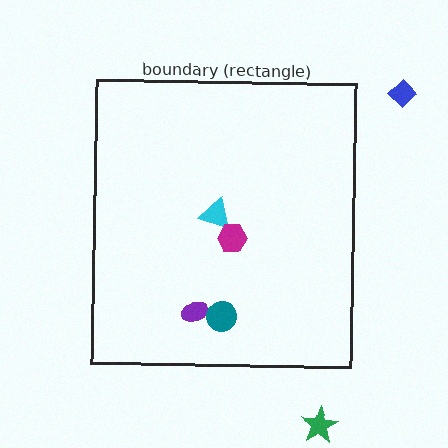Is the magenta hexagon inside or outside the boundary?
Inside.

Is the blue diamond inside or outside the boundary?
Outside.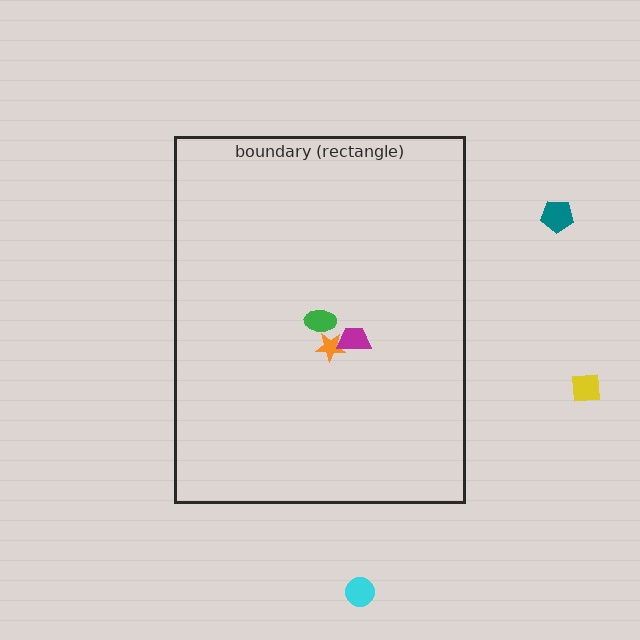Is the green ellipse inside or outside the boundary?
Inside.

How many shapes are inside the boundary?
3 inside, 3 outside.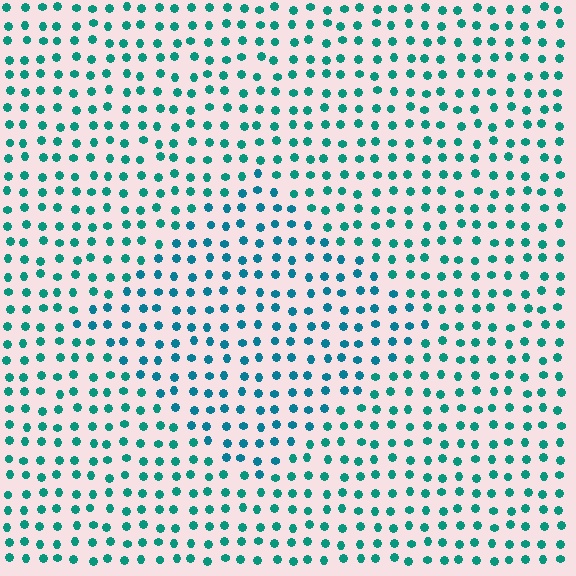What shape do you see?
I see a diamond.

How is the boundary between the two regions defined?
The boundary is defined purely by a slight shift in hue (about 21 degrees). Spacing, size, and orientation are identical on both sides.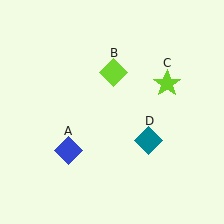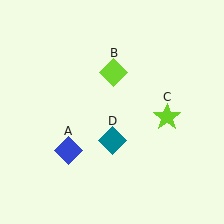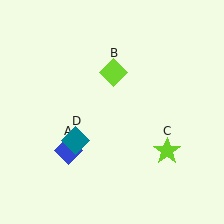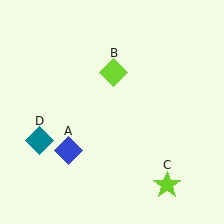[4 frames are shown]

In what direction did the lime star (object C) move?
The lime star (object C) moved down.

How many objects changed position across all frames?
2 objects changed position: lime star (object C), teal diamond (object D).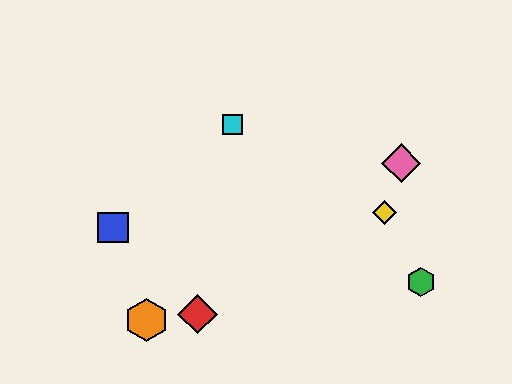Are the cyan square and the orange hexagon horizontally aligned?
No, the cyan square is at y≈125 and the orange hexagon is at y≈320.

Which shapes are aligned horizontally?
The purple square, the cyan square are aligned horizontally.